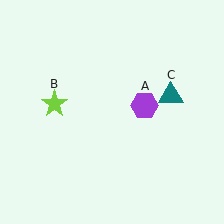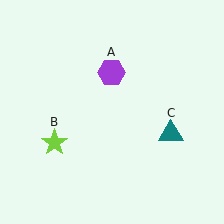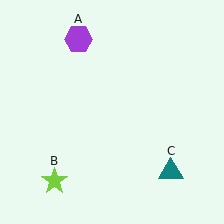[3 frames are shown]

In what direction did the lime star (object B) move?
The lime star (object B) moved down.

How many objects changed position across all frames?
3 objects changed position: purple hexagon (object A), lime star (object B), teal triangle (object C).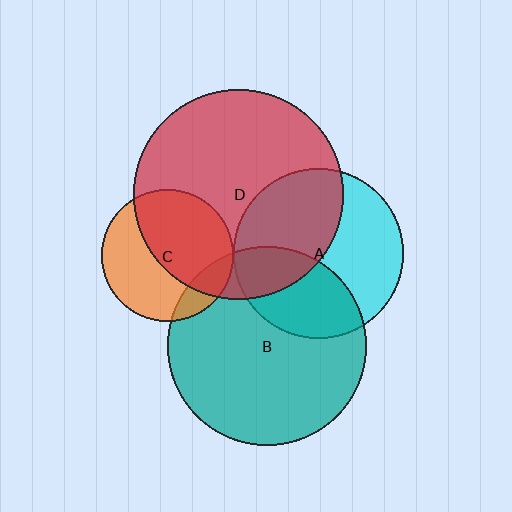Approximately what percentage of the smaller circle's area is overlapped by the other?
Approximately 55%.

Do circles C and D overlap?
Yes.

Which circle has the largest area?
Circle D (red).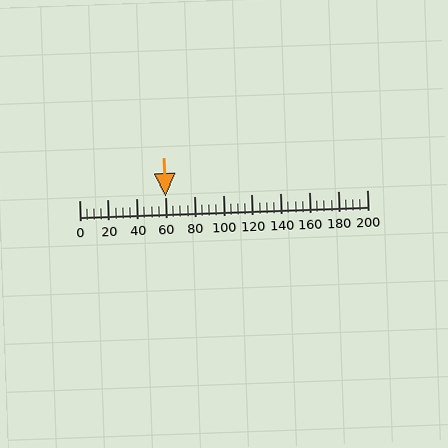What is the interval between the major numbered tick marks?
The major tick marks are spaced 20 units apart.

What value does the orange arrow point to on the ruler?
The orange arrow points to approximately 60.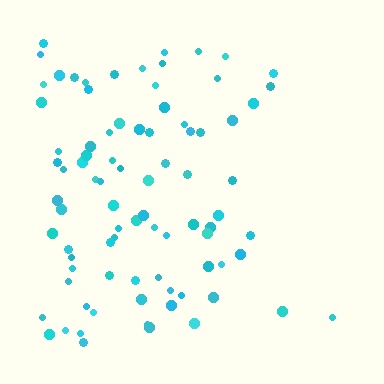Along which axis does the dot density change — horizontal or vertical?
Horizontal.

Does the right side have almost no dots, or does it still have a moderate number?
Still a moderate number, just noticeably fewer than the left.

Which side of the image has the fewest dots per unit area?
The right.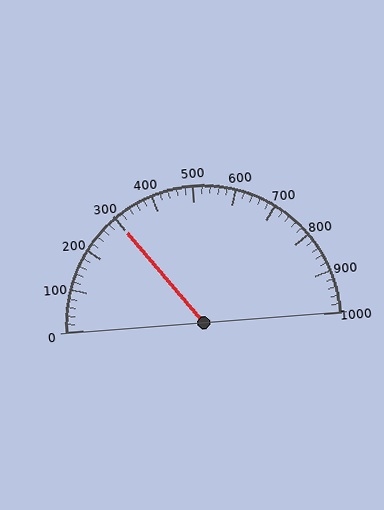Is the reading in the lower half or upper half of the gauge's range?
The reading is in the lower half of the range (0 to 1000).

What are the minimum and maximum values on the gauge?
The gauge ranges from 0 to 1000.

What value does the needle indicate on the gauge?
The needle indicates approximately 300.